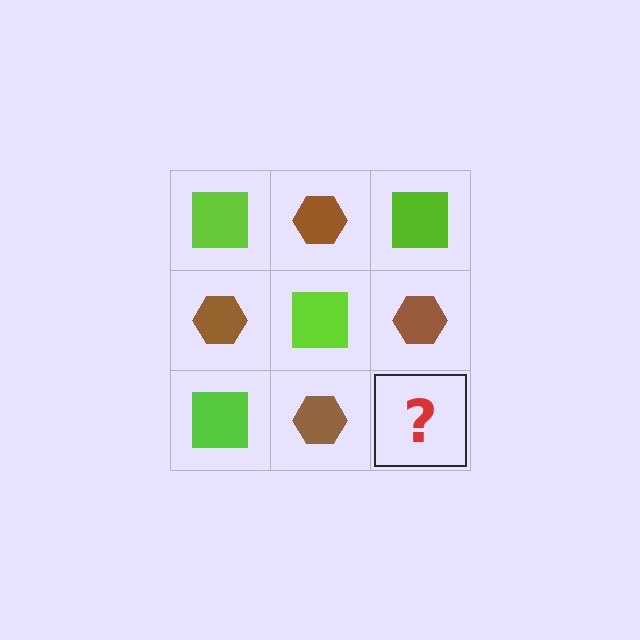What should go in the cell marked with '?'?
The missing cell should contain a lime square.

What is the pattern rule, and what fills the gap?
The rule is that it alternates lime square and brown hexagon in a checkerboard pattern. The gap should be filled with a lime square.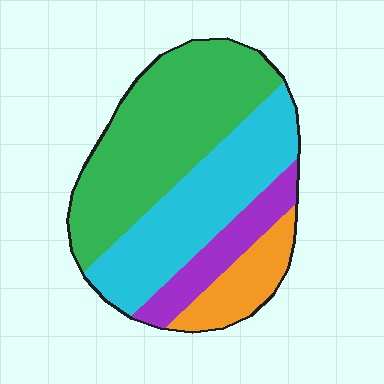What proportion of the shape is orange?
Orange takes up about one eighth (1/8) of the shape.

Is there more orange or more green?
Green.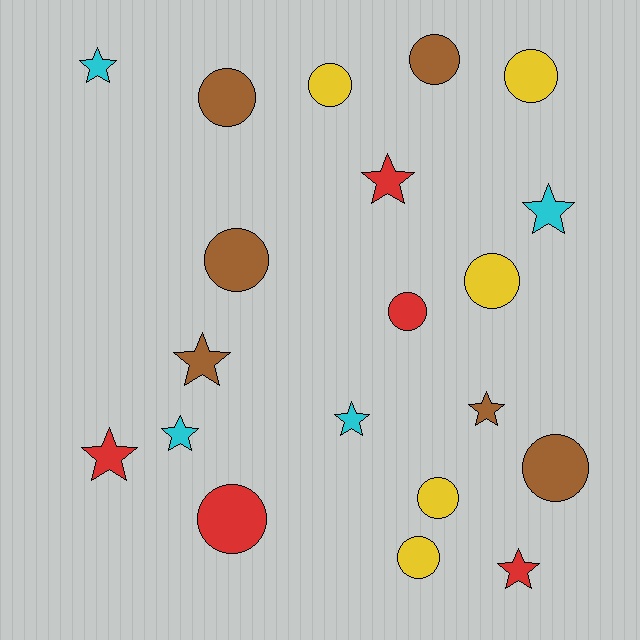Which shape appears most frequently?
Circle, with 11 objects.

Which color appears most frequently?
Brown, with 6 objects.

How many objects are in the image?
There are 20 objects.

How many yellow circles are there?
There are 5 yellow circles.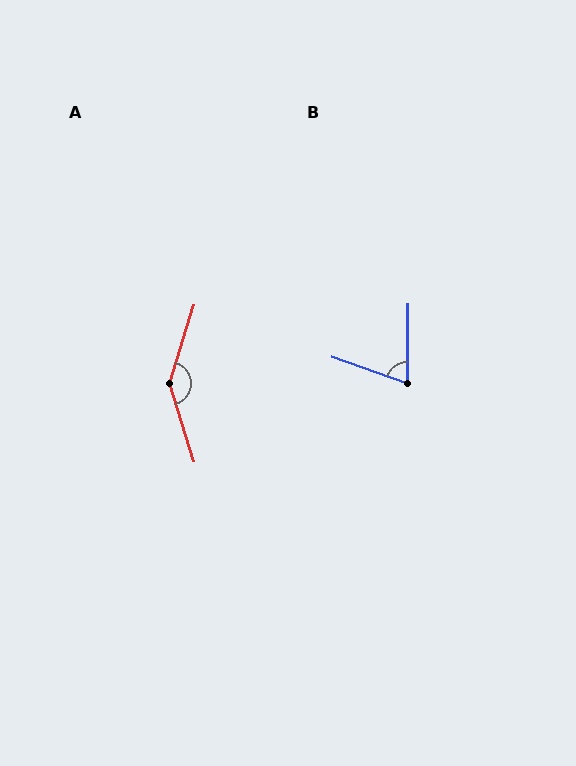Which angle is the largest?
A, at approximately 145 degrees.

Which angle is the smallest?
B, at approximately 71 degrees.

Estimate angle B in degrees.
Approximately 71 degrees.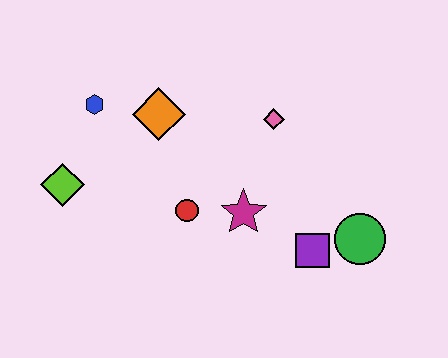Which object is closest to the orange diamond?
The blue hexagon is closest to the orange diamond.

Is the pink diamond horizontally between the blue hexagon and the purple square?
Yes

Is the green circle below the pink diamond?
Yes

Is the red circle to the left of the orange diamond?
No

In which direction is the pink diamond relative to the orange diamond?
The pink diamond is to the right of the orange diamond.